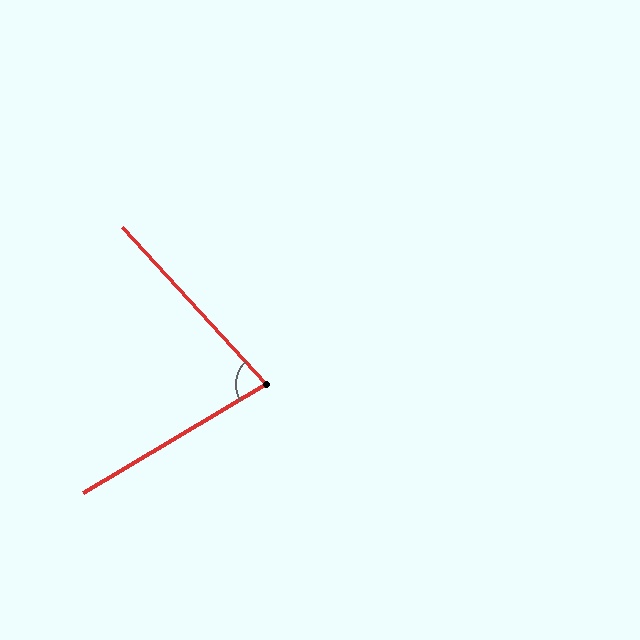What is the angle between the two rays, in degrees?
Approximately 78 degrees.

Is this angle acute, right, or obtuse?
It is acute.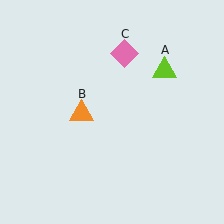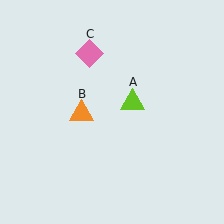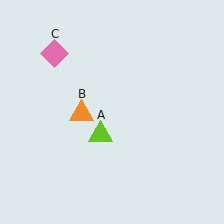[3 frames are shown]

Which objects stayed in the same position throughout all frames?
Orange triangle (object B) remained stationary.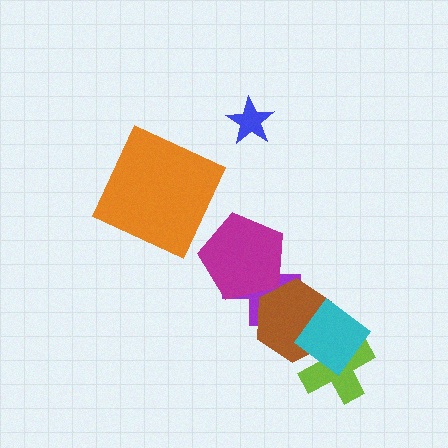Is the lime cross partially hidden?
Yes, it is partially covered by another shape.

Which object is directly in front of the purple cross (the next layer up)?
The brown hexagon is directly in front of the purple cross.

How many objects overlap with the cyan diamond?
2 objects overlap with the cyan diamond.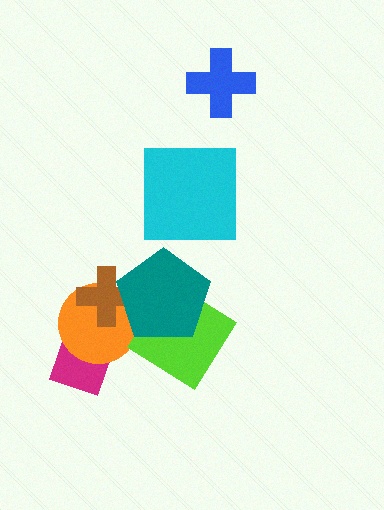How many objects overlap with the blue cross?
0 objects overlap with the blue cross.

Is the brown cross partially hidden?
Yes, it is partially covered by another shape.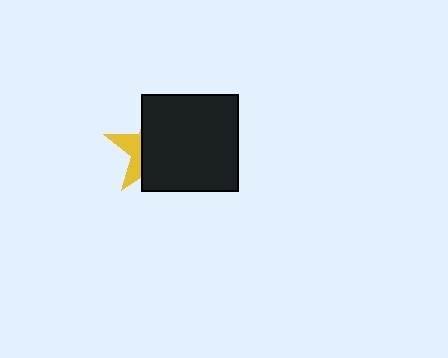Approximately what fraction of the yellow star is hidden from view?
Roughly 69% of the yellow star is hidden behind the black square.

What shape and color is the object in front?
The object in front is a black square.